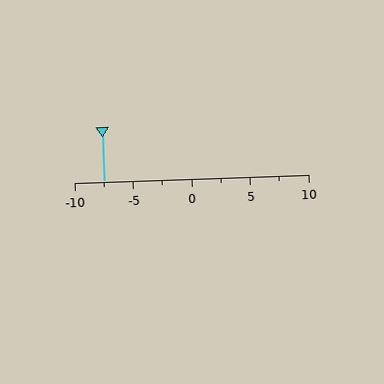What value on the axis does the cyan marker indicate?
The marker indicates approximately -7.5.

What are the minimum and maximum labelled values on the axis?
The axis runs from -10 to 10.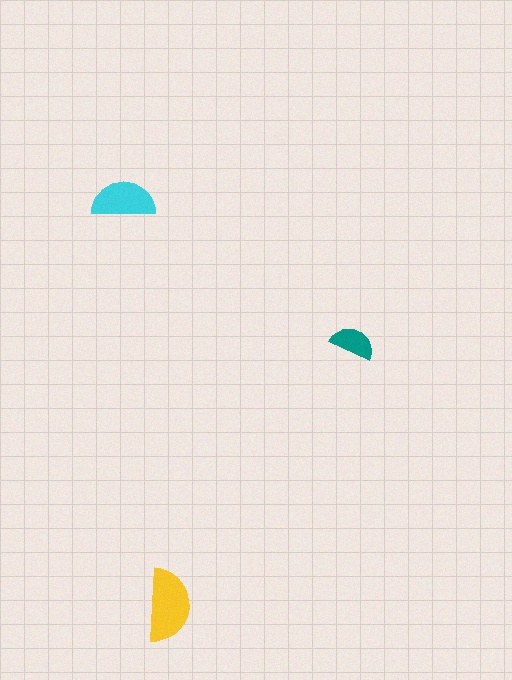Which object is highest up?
The cyan semicircle is topmost.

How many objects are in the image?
There are 3 objects in the image.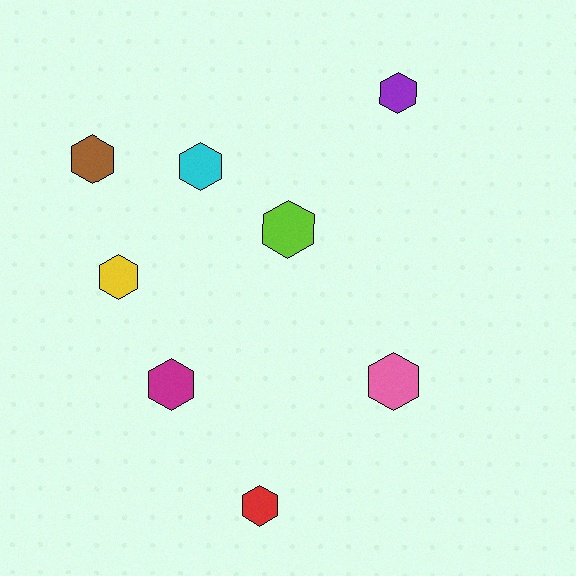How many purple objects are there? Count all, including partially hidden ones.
There is 1 purple object.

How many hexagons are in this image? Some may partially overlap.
There are 8 hexagons.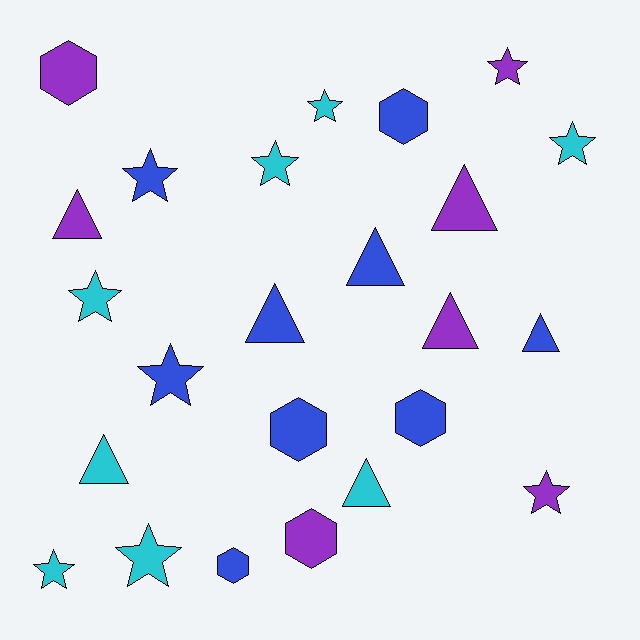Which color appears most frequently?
Blue, with 9 objects.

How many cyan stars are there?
There are 6 cyan stars.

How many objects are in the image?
There are 24 objects.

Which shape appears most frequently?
Star, with 10 objects.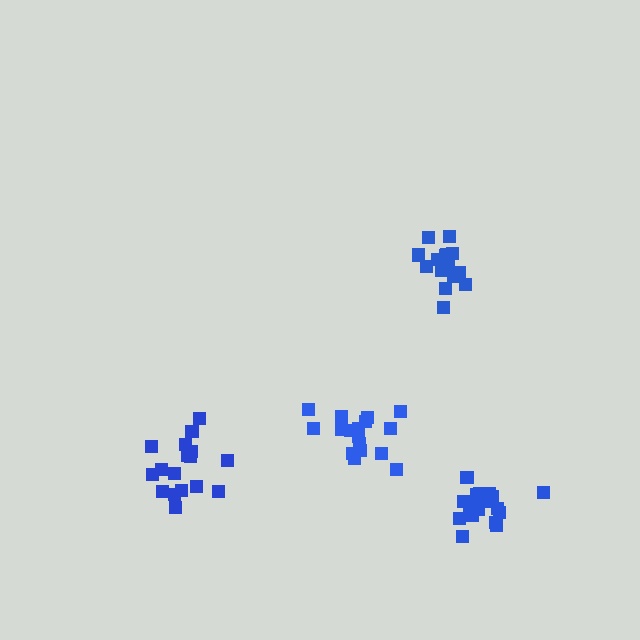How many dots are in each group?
Group 1: 17 dots, Group 2: 17 dots, Group 3: 18 dots, Group 4: 16 dots (68 total).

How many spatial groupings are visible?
There are 4 spatial groupings.